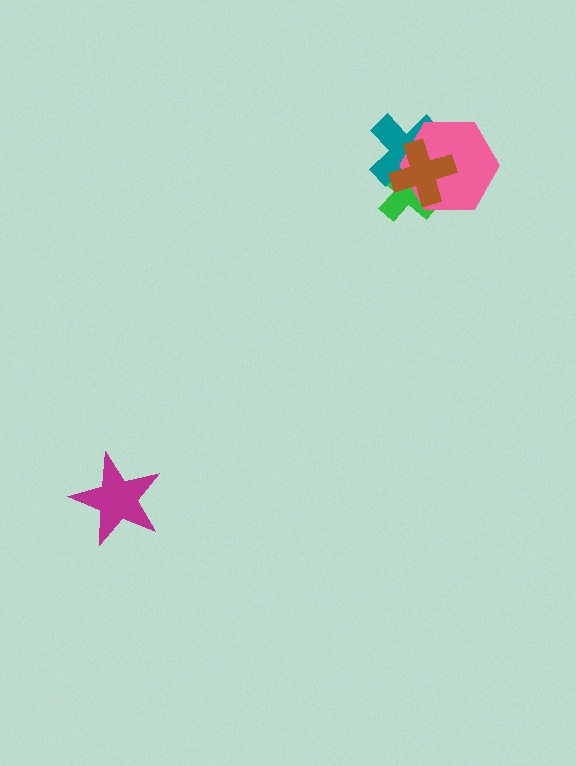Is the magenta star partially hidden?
No, no other shape covers it.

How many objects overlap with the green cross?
3 objects overlap with the green cross.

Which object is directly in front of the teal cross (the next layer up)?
The pink hexagon is directly in front of the teal cross.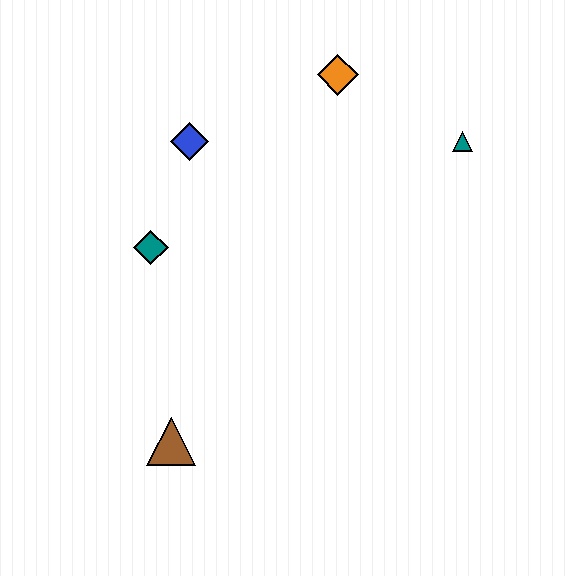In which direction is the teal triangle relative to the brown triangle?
The teal triangle is above the brown triangle.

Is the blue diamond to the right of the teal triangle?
No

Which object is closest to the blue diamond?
The teal diamond is closest to the blue diamond.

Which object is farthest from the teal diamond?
The teal triangle is farthest from the teal diamond.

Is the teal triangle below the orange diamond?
Yes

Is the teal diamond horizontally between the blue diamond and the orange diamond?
No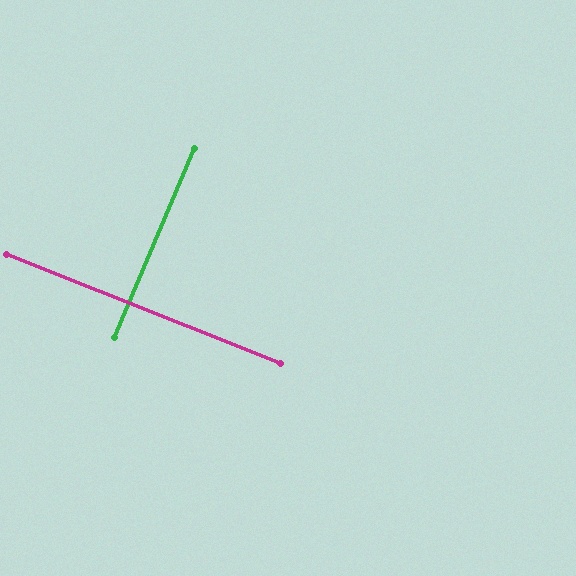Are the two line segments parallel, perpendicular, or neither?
Perpendicular — they meet at approximately 89°.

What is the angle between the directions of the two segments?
Approximately 89 degrees.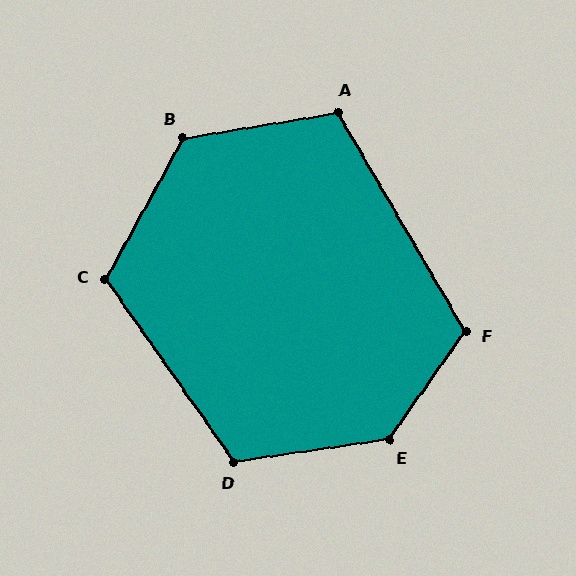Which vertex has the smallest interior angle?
A, at approximately 111 degrees.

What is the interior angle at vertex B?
Approximately 128 degrees (obtuse).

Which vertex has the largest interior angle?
E, at approximately 133 degrees.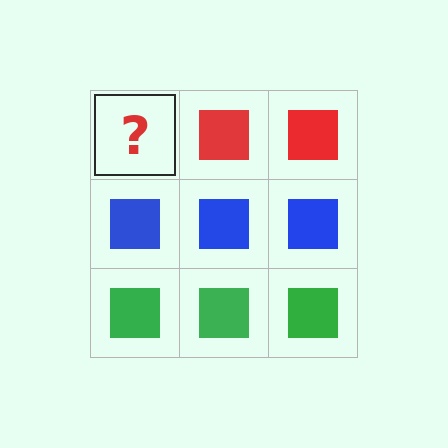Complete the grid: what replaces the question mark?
The question mark should be replaced with a red square.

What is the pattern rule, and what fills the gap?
The rule is that each row has a consistent color. The gap should be filled with a red square.